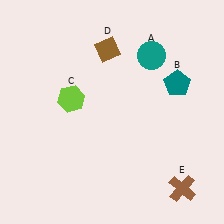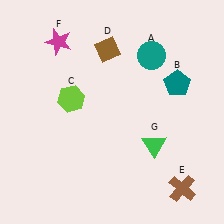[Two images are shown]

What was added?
A magenta star (F), a green triangle (G) were added in Image 2.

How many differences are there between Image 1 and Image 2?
There are 2 differences between the two images.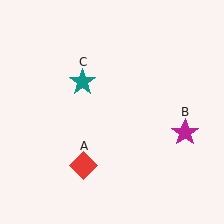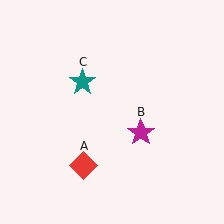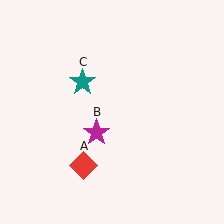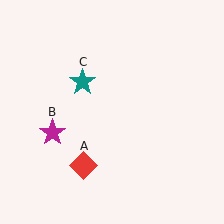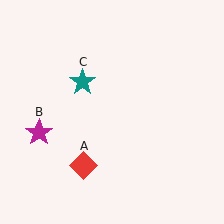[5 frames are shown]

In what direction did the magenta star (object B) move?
The magenta star (object B) moved left.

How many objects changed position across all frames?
1 object changed position: magenta star (object B).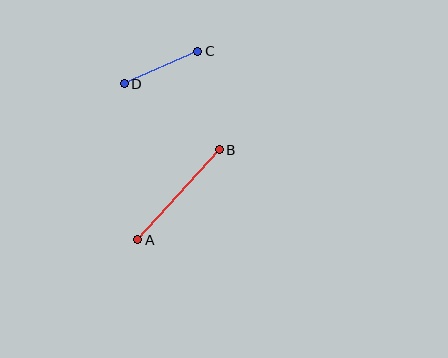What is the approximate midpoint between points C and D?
The midpoint is at approximately (161, 68) pixels.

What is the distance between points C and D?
The distance is approximately 81 pixels.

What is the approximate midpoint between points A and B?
The midpoint is at approximately (178, 195) pixels.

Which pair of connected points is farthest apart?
Points A and B are farthest apart.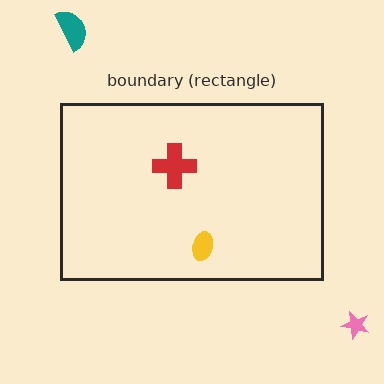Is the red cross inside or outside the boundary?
Inside.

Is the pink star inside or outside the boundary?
Outside.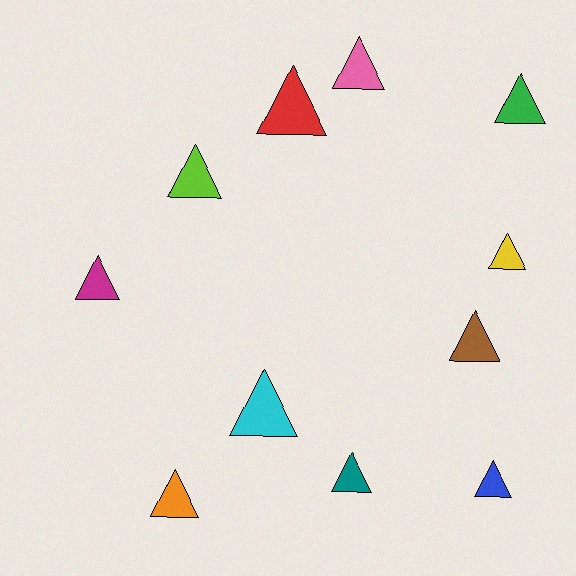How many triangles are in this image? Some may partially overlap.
There are 11 triangles.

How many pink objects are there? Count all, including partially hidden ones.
There is 1 pink object.